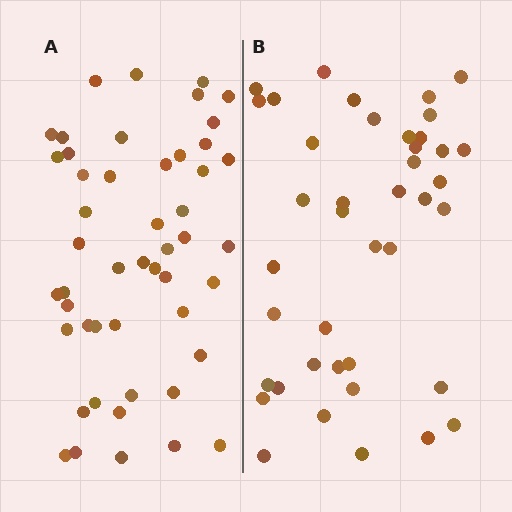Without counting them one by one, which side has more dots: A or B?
Region A (the left region) has more dots.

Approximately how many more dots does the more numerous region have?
Region A has roughly 8 or so more dots than region B.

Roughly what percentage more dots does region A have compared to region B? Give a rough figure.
About 20% more.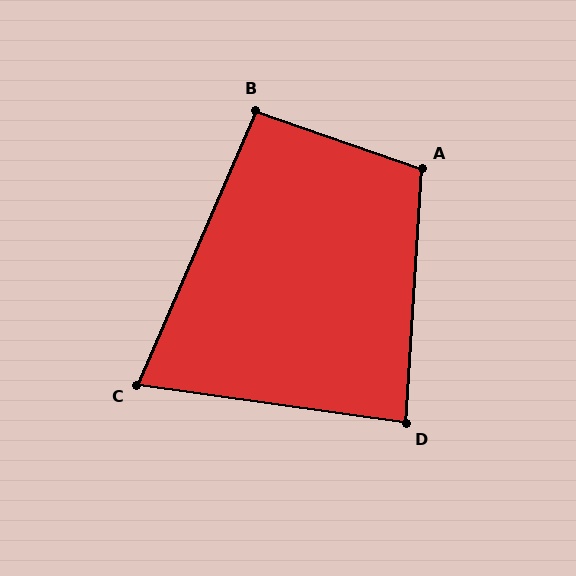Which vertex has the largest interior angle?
A, at approximately 105 degrees.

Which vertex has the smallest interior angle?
C, at approximately 75 degrees.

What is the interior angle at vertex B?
Approximately 94 degrees (approximately right).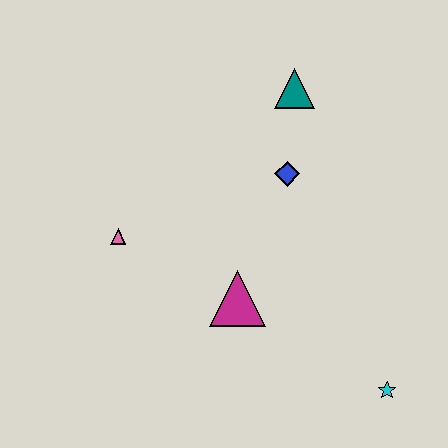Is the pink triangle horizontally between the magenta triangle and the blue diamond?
No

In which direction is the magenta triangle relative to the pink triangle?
The magenta triangle is to the right of the pink triangle.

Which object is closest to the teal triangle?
The blue diamond is closest to the teal triangle.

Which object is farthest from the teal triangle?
The cyan star is farthest from the teal triangle.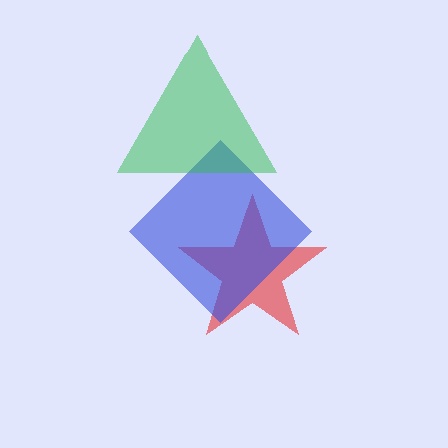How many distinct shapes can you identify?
There are 3 distinct shapes: a red star, a blue diamond, a green triangle.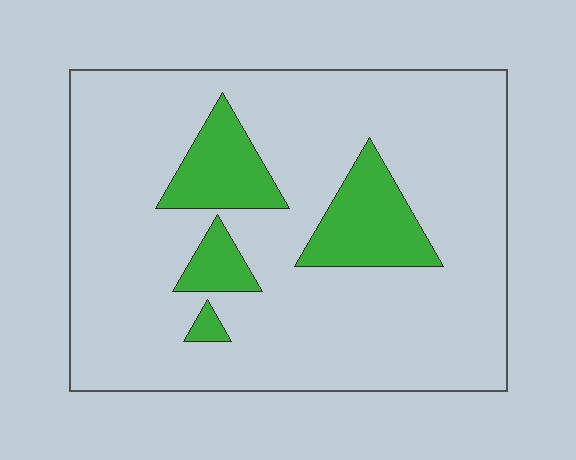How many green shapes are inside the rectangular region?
4.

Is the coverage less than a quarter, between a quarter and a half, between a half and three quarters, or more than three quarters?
Less than a quarter.